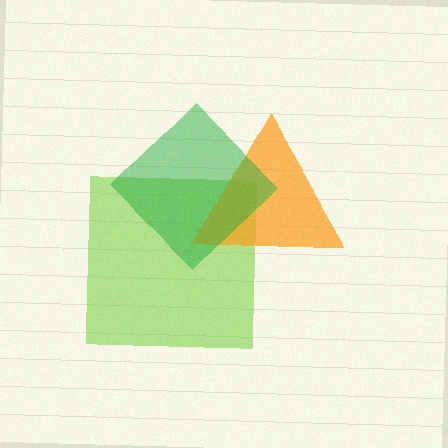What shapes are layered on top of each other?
The layered shapes are: a lime square, an orange triangle, a green diamond.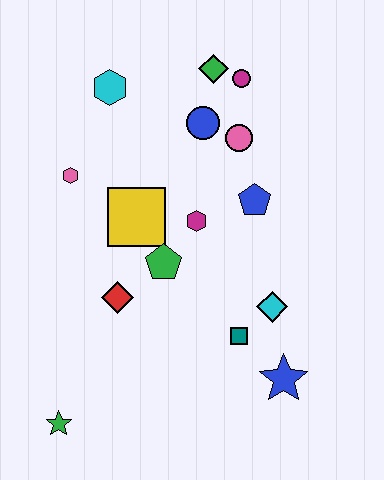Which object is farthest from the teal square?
The cyan hexagon is farthest from the teal square.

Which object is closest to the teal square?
The cyan diamond is closest to the teal square.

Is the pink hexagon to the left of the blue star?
Yes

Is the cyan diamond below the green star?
No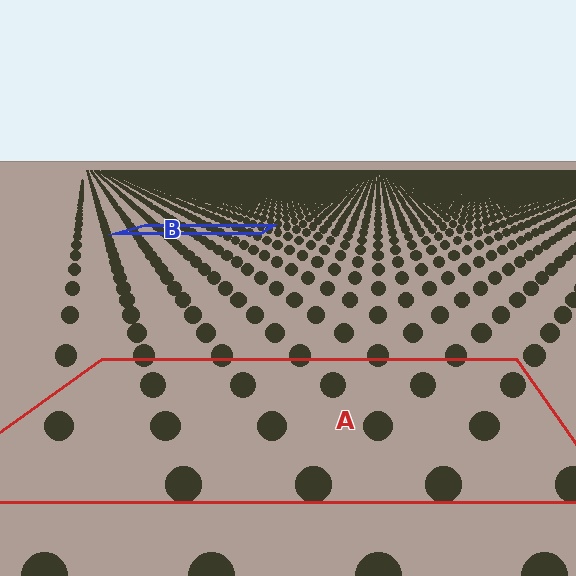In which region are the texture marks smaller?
The texture marks are smaller in region B, because it is farther away.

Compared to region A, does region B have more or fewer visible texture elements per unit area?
Region B has more texture elements per unit area — they are packed more densely because it is farther away.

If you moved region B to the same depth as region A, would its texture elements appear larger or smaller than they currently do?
They would appear larger. At a closer depth, the same texture elements are projected at a bigger on-screen size.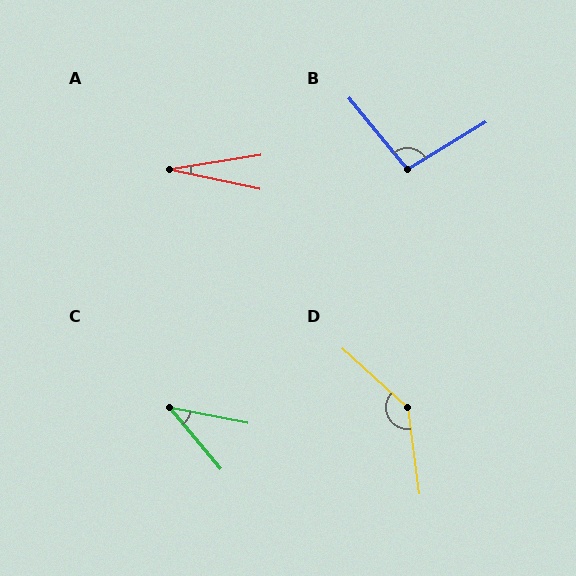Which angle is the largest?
D, at approximately 140 degrees.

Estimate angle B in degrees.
Approximately 98 degrees.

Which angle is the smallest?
A, at approximately 21 degrees.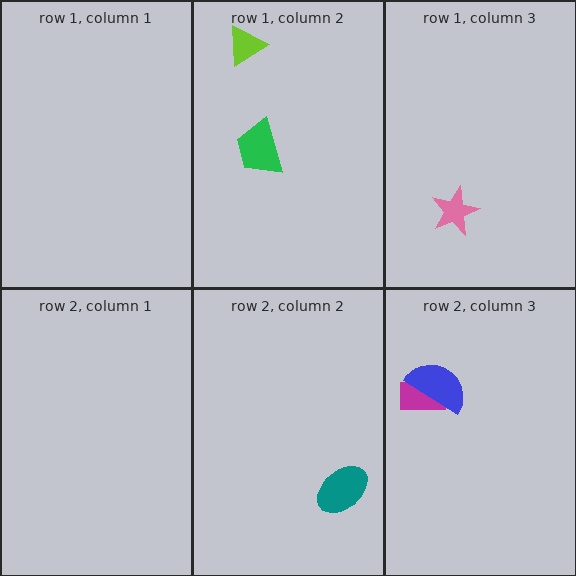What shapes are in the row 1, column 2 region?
The green trapezoid, the lime triangle.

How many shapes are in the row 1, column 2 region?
2.